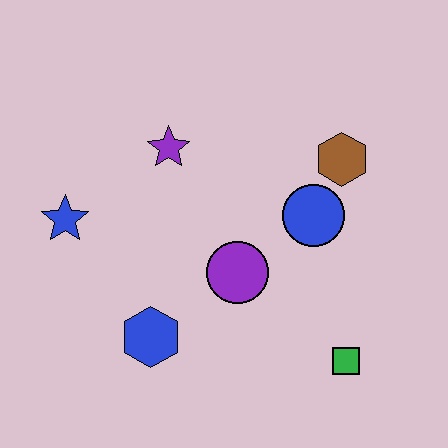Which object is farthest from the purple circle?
The blue star is farthest from the purple circle.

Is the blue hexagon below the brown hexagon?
Yes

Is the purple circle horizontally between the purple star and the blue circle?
Yes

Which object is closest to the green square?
The purple circle is closest to the green square.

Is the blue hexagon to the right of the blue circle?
No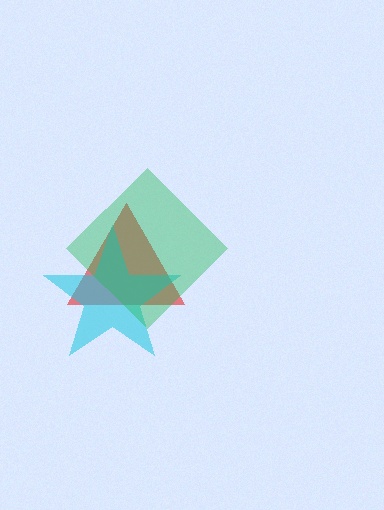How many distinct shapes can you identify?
There are 3 distinct shapes: a red triangle, a cyan star, a green diamond.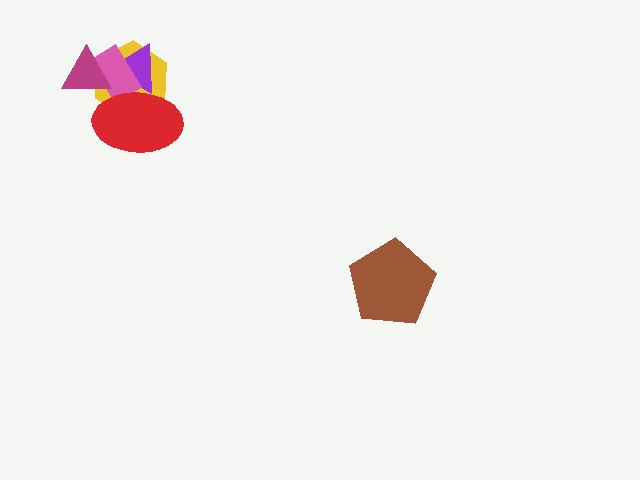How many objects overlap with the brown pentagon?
0 objects overlap with the brown pentagon.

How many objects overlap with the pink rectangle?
4 objects overlap with the pink rectangle.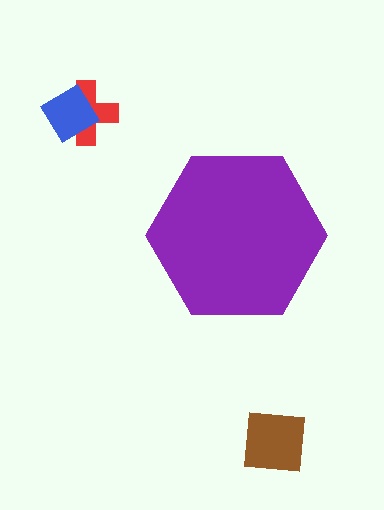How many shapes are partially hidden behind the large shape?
0 shapes are partially hidden.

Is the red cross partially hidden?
No, the red cross is fully visible.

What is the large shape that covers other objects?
A purple hexagon.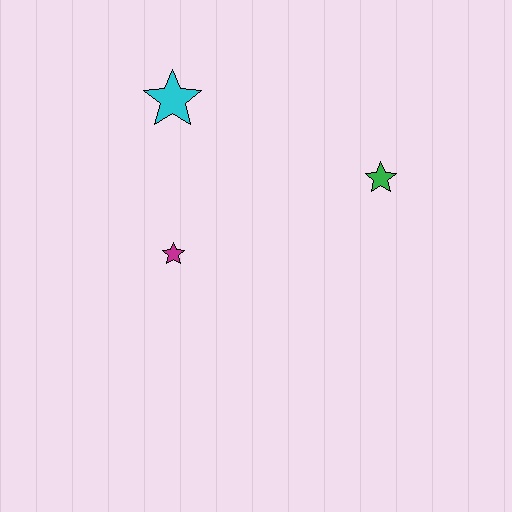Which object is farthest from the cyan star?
The green star is farthest from the cyan star.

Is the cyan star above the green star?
Yes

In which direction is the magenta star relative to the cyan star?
The magenta star is below the cyan star.